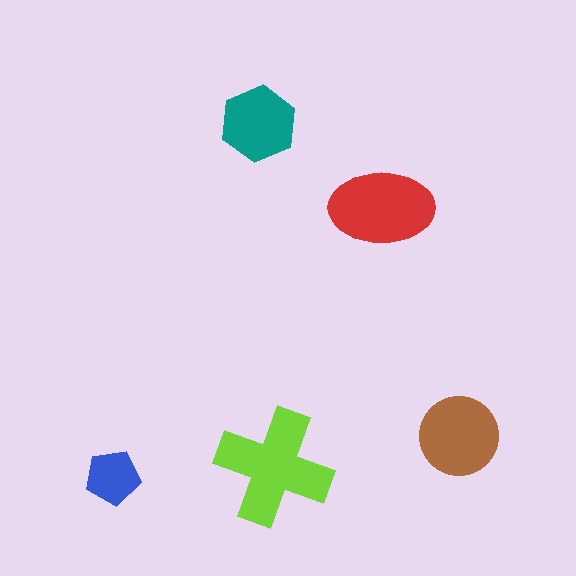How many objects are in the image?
There are 5 objects in the image.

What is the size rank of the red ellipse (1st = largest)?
2nd.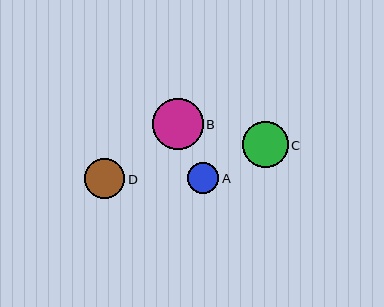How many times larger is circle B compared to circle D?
Circle B is approximately 1.3 times the size of circle D.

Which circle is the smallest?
Circle A is the smallest with a size of approximately 32 pixels.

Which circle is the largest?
Circle B is the largest with a size of approximately 51 pixels.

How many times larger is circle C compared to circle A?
Circle C is approximately 1.4 times the size of circle A.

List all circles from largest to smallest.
From largest to smallest: B, C, D, A.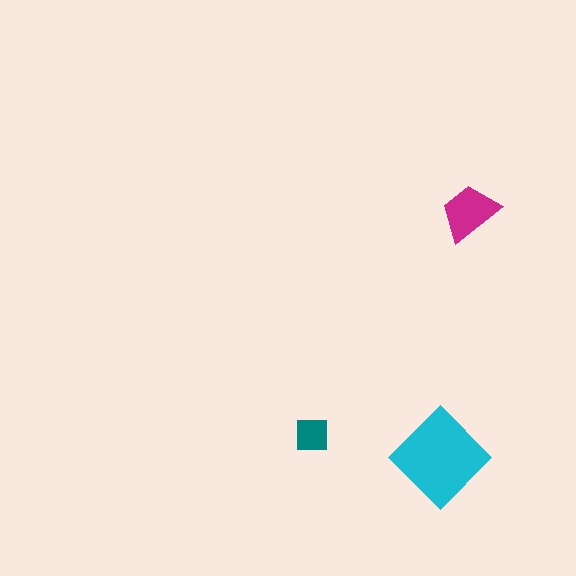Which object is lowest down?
The cyan diamond is bottommost.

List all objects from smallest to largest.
The teal square, the magenta trapezoid, the cyan diamond.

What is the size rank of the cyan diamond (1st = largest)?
1st.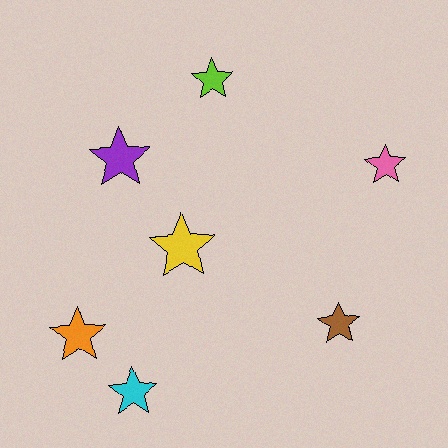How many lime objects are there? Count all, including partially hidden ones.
There is 1 lime object.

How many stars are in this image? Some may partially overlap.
There are 7 stars.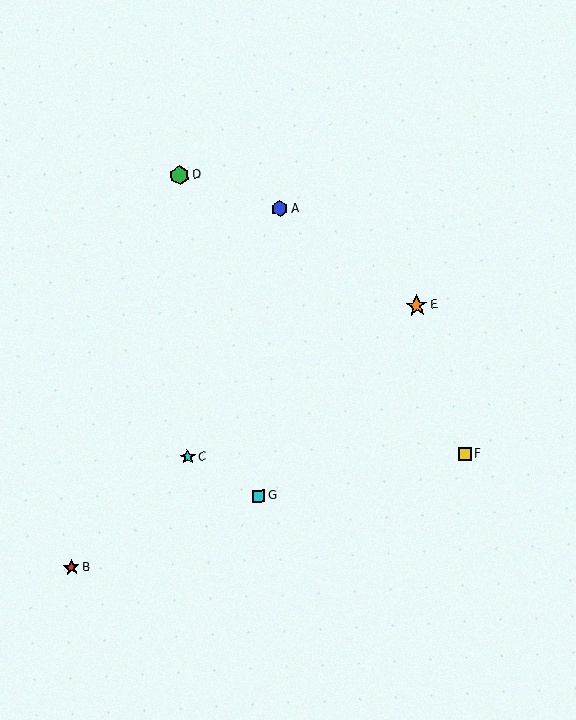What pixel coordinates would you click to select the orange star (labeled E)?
Click at (417, 306) to select the orange star E.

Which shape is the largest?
The orange star (labeled E) is the largest.